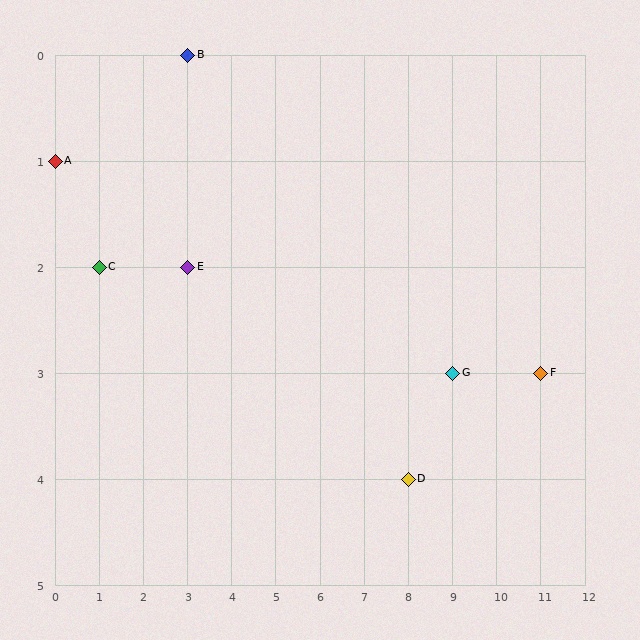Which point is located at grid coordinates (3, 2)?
Point E is at (3, 2).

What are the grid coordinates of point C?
Point C is at grid coordinates (1, 2).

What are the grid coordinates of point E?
Point E is at grid coordinates (3, 2).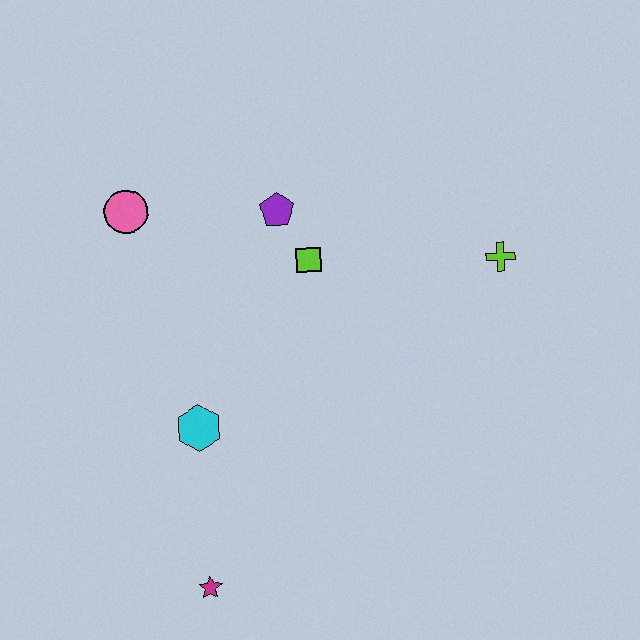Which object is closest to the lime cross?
The lime square is closest to the lime cross.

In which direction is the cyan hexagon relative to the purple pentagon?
The cyan hexagon is below the purple pentagon.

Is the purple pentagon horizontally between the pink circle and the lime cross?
Yes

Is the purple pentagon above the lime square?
Yes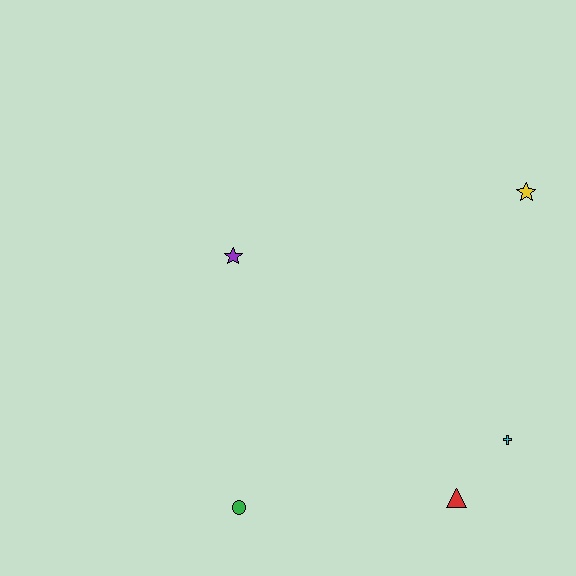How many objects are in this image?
There are 5 objects.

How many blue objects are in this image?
There are no blue objects.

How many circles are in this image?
There is 1 circle.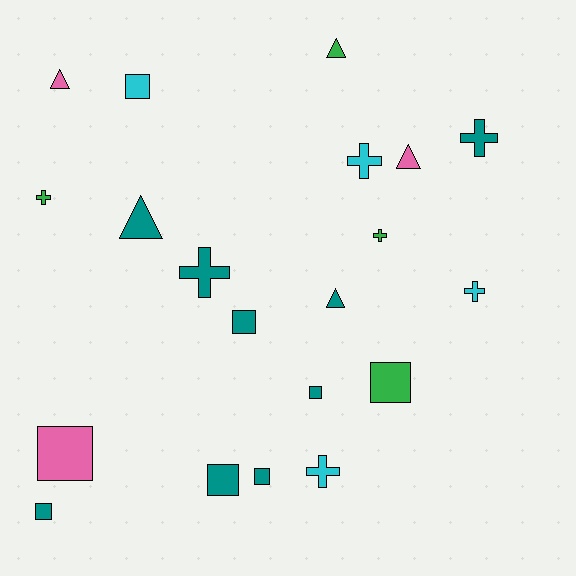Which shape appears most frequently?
Square, with 8 objects.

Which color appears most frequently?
Teal, with 9 objects.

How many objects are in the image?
There are 20 objects.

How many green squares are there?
There is 1 green square.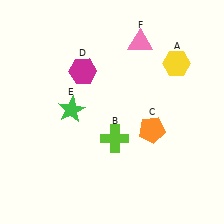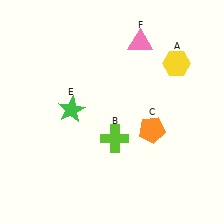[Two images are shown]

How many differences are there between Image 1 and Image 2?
There is 1 difference between the two images.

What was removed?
The magenta hexagon (D) was removed in Image 2.